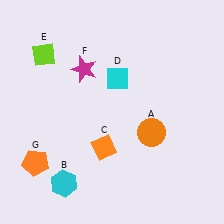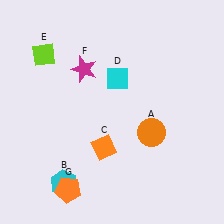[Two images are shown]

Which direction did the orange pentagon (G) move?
The orange pentagon (G) moved right.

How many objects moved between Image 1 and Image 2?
1 object moved between the two images.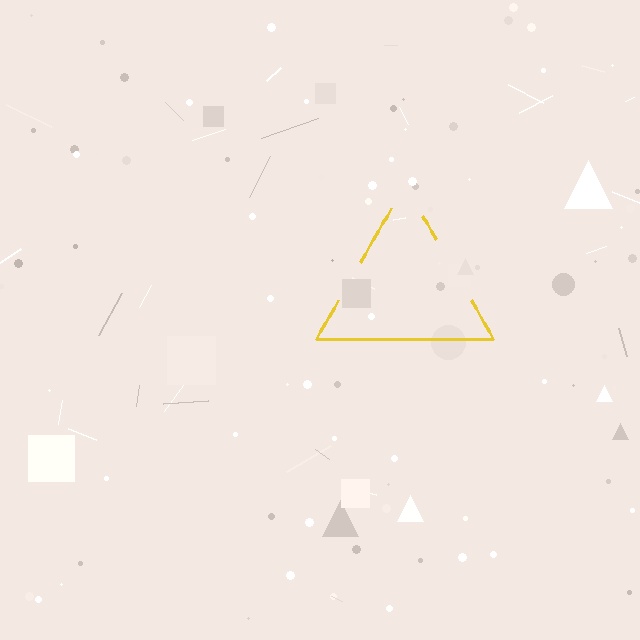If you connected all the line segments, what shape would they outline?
They would outline a triangle.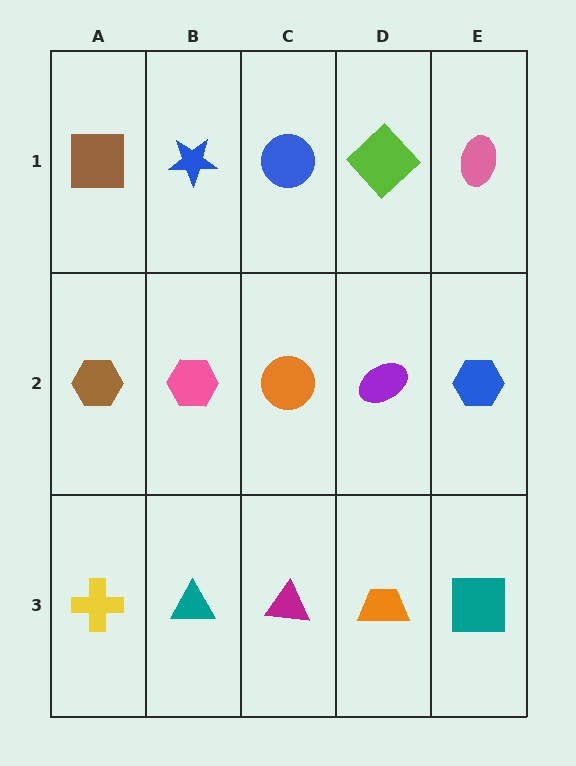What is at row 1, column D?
A lime diamond.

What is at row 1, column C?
A blue circle.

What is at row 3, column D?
An orange trapezoid.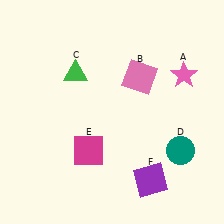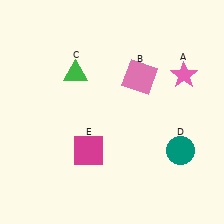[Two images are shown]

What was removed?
The purple square (F) was removed in Image 2.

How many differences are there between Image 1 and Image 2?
There is 1 difference between the two images.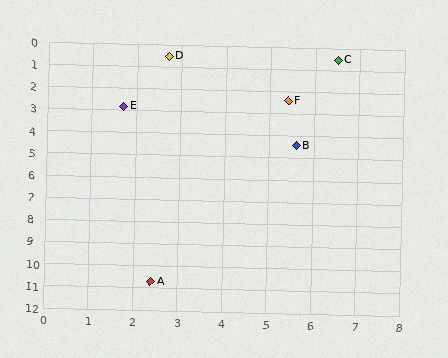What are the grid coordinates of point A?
Point A is at approximately (2.4, 10.7).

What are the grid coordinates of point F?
Point F is at approximately (5.4, 2.4).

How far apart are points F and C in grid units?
Points F and C are about 2.2 grid units apart.